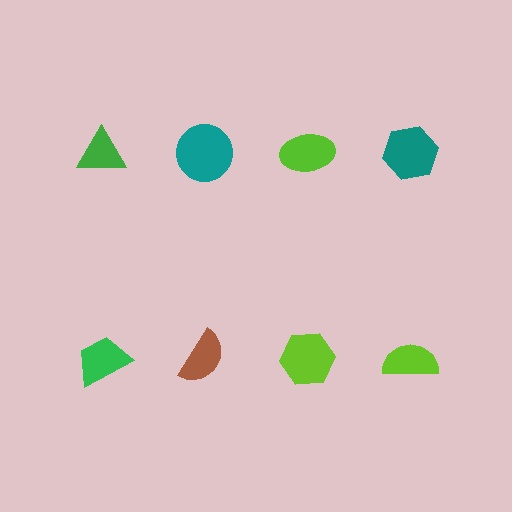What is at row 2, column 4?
A lime semicircle.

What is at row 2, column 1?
A green trapezoid.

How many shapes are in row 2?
4 shapes.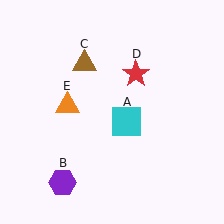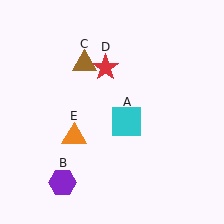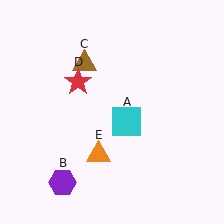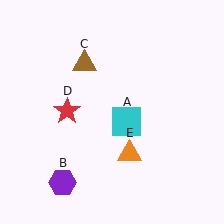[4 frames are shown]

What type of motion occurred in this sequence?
The red star (object D), orange triangle (object E) rotated counterclockwise around the center of the scene.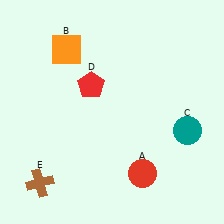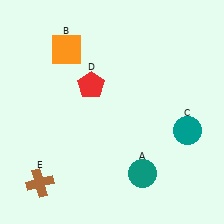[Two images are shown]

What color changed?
The circle (A) changed from red in Image 1 to teal in Image 2.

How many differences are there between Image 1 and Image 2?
There is 1 difference between the two images.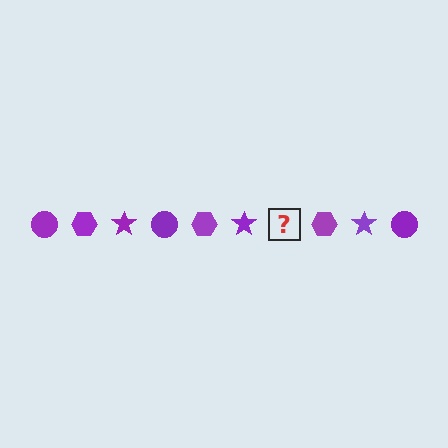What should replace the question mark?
The question mark should be replaced with a purple circle.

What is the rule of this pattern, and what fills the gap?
The rule is that the pattern cycles through circle, hexagon, star shapes in purple. The gap should be filled with a purple circle.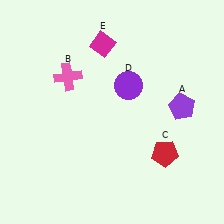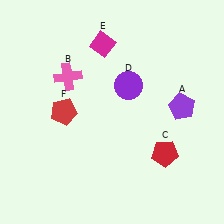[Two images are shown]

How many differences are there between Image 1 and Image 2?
There is 1 difference between the two images.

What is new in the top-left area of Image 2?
A red pentagon (F) was added in the top-left area of Image 2.